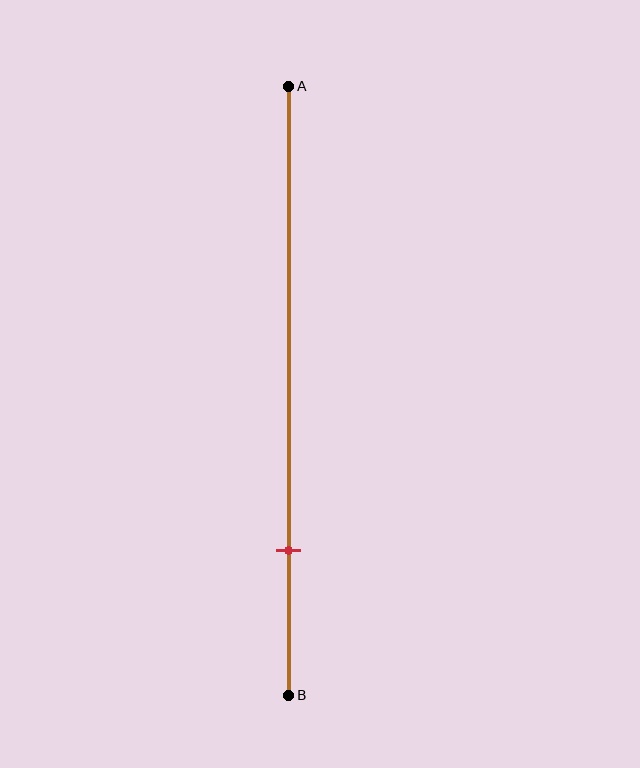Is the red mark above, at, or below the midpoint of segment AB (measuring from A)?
The red mark is below the midpoint of segment AB.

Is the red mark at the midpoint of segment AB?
No, the mark is at about 75% from A, not at the 50% midpoint.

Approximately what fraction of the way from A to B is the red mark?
The red mark is approximately 75% of the way from A to B.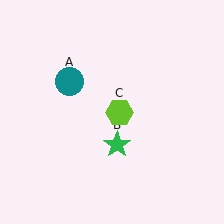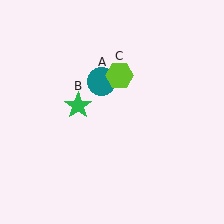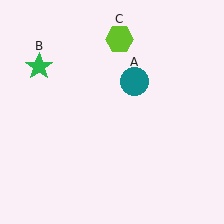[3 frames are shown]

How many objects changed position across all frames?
3 objects changed position: teal circle (object A), green star (object B), lime hexagon (object C).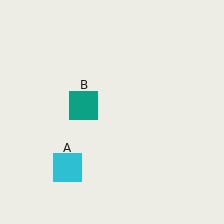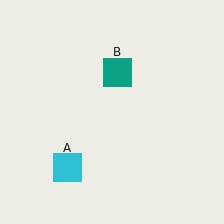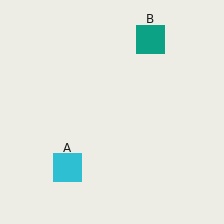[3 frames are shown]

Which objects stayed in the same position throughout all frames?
Cyan square (object A) remained stationary.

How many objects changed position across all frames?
1 object changed position: teal square (object B).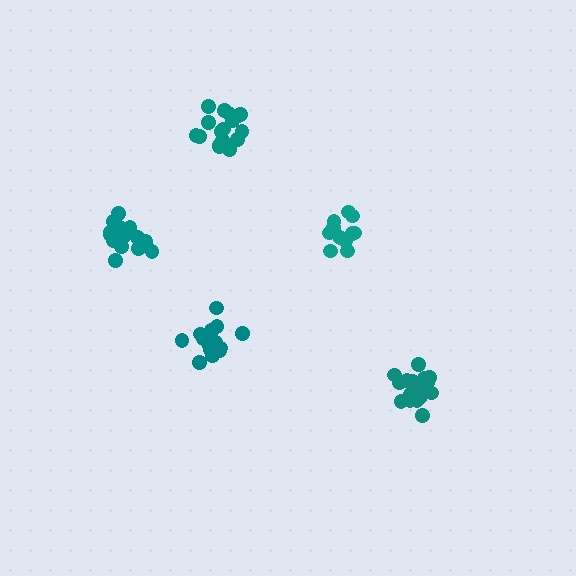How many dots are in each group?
Group 1: 15 dots, Group 2: 13 dots, Group 3: 18 dots, Group 4: 18 dots, Group 5: 16 dots (80 total).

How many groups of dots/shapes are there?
There are 5 groups.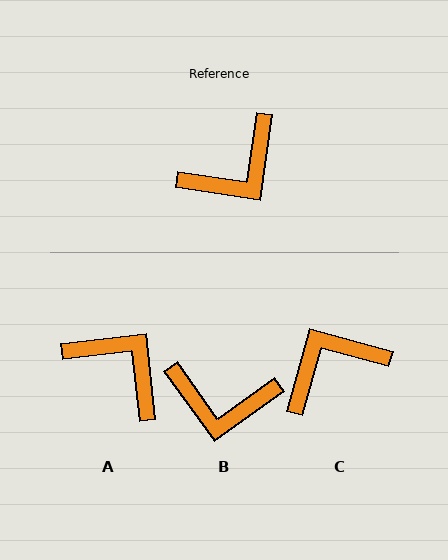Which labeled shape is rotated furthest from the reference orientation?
C, about 173 degrees away.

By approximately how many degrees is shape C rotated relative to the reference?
Approximately 173 degrees counter-clockwise.